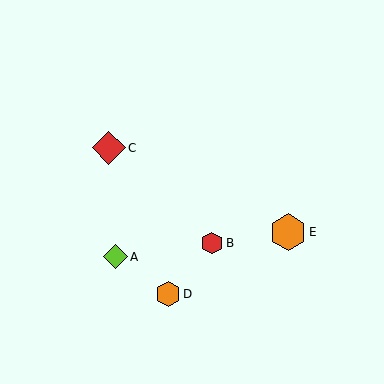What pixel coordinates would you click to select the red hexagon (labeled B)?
Click at (212, 243) to select the red hexagon B.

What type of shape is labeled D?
Shape D is an orange hexagon.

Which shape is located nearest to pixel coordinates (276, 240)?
The orange hexagon (labeled E) at (288, 232) is nearest to that location.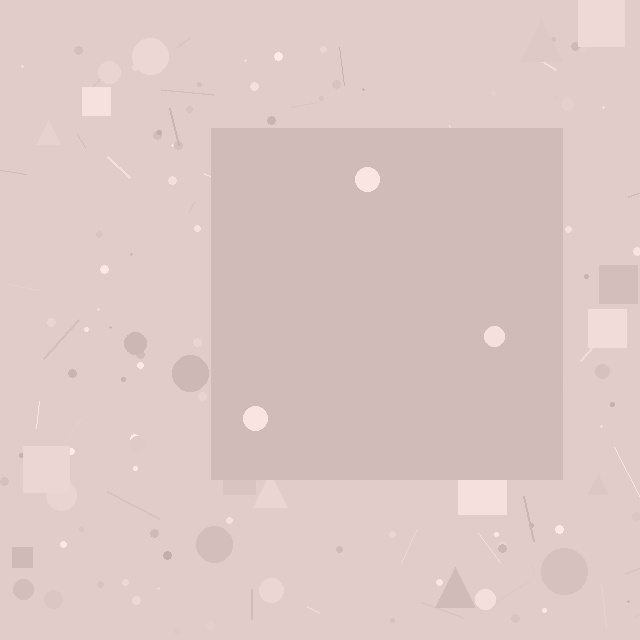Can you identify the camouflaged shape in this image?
The camouflaged shape is a square.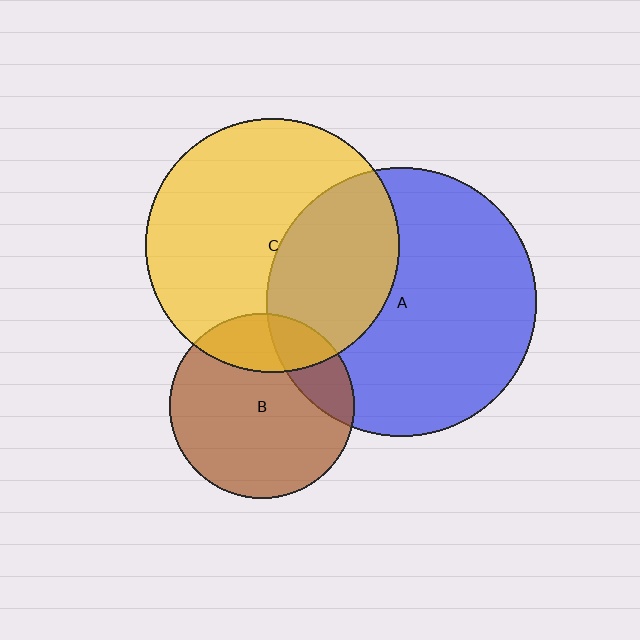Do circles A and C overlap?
Yes.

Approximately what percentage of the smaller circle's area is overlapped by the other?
Approximately 35%.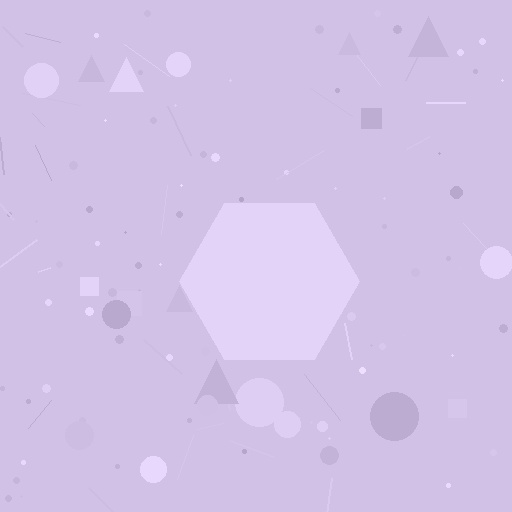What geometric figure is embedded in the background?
A hexagon is embedded in the background.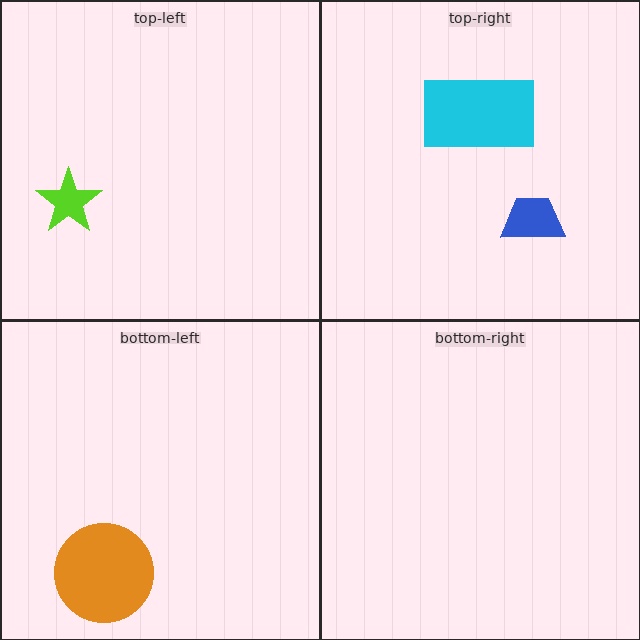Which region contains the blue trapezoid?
The top-right region.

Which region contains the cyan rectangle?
The top-right region.